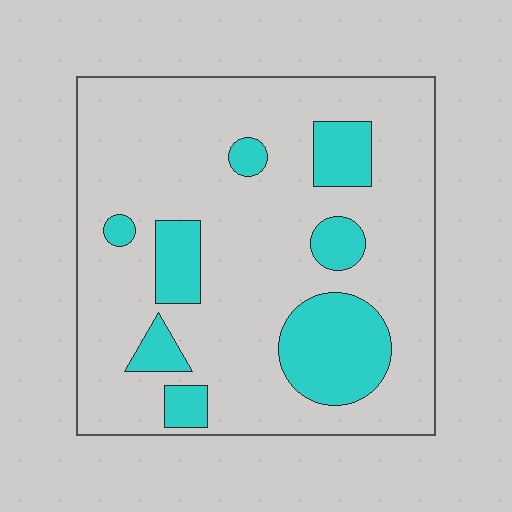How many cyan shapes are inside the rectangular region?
8.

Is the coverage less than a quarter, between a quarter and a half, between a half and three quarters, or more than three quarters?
Less than a quarter.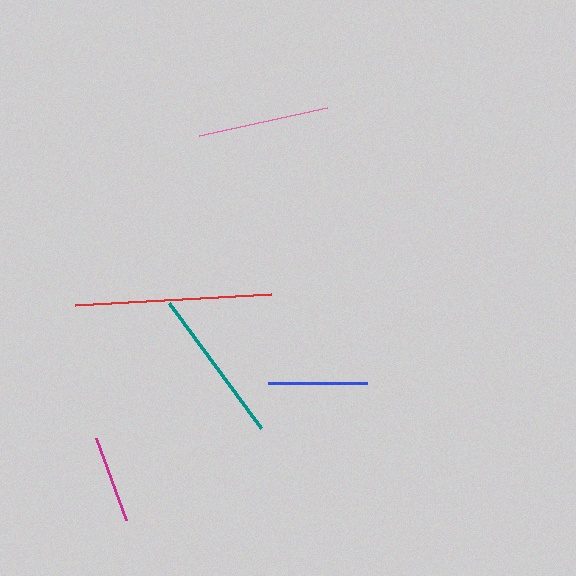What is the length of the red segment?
The red segment is approximately 197 pixels long.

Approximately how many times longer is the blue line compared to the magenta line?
The blue line is approximately 1.1 times the length of the magenta line.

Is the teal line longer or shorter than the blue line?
The teal line is longer than the blue line.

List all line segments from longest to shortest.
From longest to shortest: red, teal, pink, blue, magenta.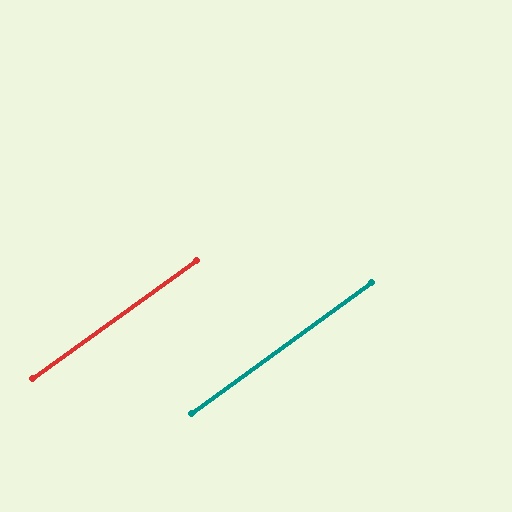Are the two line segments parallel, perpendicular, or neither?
Parallel — their directions differ by only 0.4°.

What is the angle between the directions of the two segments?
Approximately 0 degrees.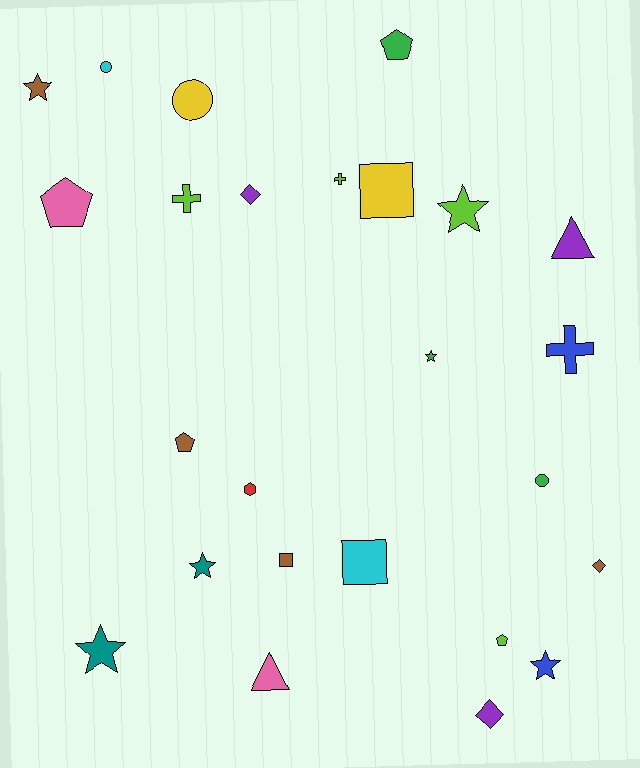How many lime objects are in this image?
There are 4 lime objects.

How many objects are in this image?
There are 25 objects.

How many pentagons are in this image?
There are 4 pentagons.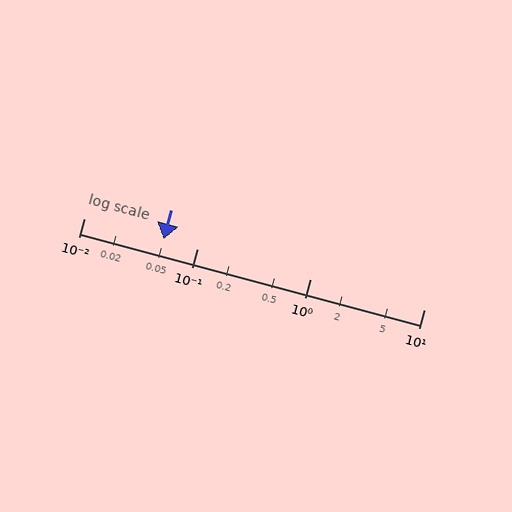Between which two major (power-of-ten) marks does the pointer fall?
The pointer is between 0.01 and 0.1.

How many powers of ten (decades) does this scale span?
The scale spans 3 decades, from 0.01 to 10.